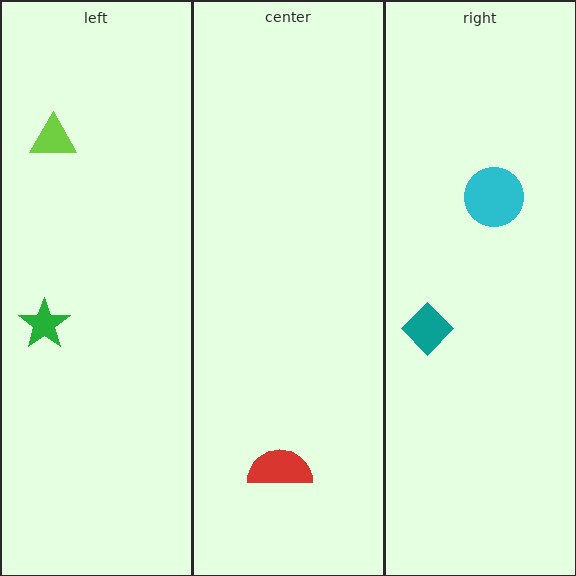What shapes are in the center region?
The red semicircle.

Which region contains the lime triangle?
The left region.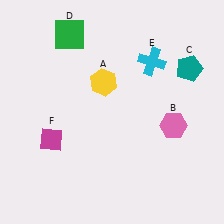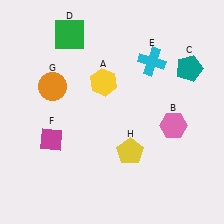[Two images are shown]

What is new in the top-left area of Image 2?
An orange circle (G) was added in the top-left area of Image 2.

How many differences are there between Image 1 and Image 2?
There are 2 differences between the two images.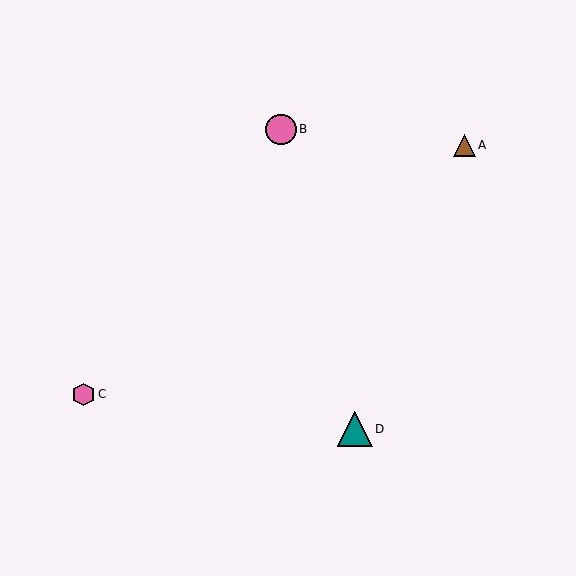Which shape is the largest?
The teal triangle (labeled D) is the largest.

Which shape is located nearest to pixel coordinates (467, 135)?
The brown triangle (labeled A) at (464, 145) is nearest to that location.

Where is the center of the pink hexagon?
The center of the pink hexagon is at (84, 394).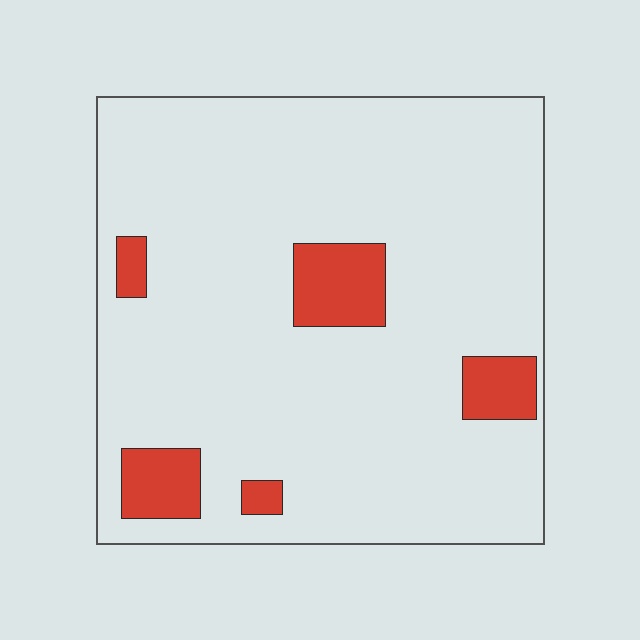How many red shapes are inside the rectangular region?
5.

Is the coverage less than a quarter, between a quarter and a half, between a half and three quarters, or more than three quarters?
Less than a quarter.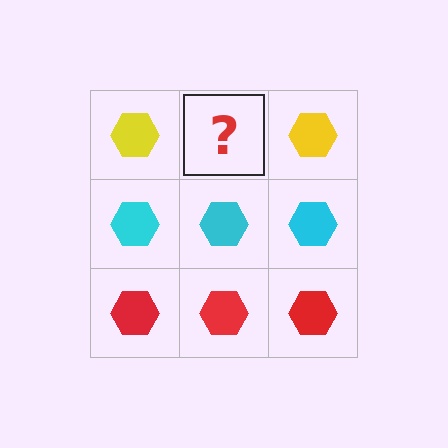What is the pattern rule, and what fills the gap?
The rule is that each row has a consistent color. The gap should be filled with a yellow hexagon.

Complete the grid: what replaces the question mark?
The question mark should be replaced with a yellow hexagon.